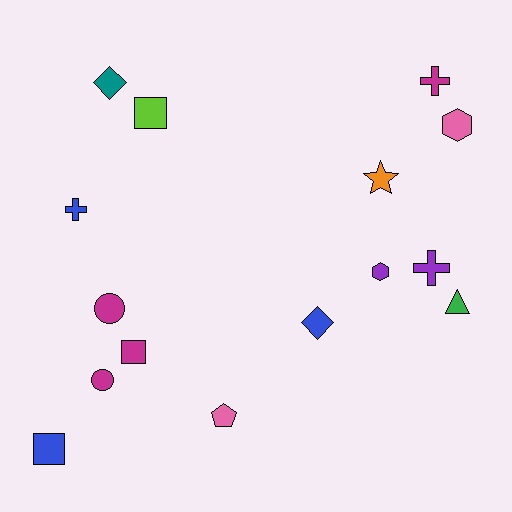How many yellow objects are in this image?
There are no yellow objects.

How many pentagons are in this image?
There is 1 pentagon.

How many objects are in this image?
There are 15 objects.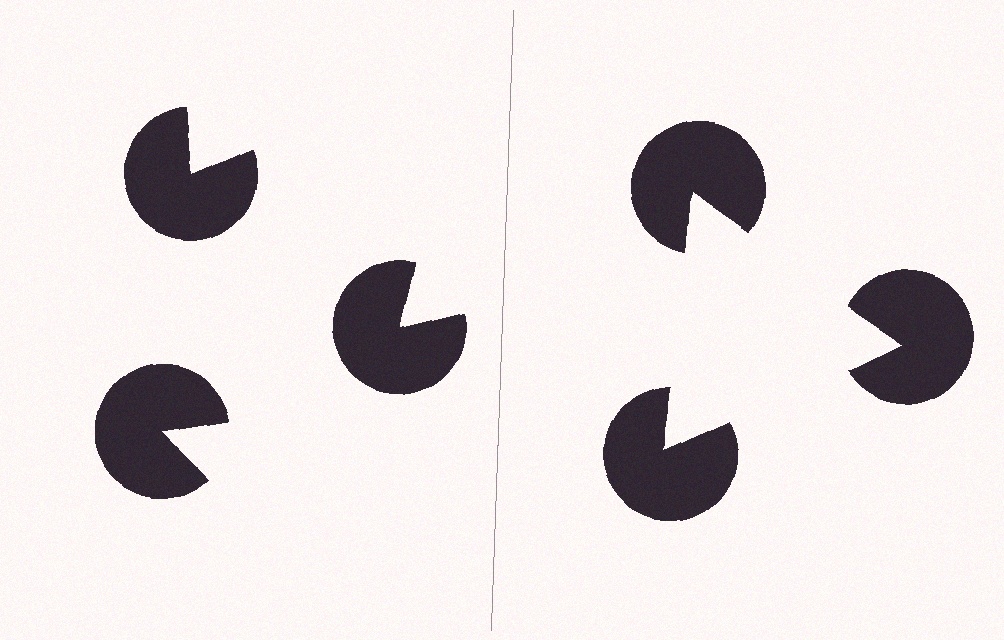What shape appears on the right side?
An illusory triangle.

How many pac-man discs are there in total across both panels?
6 — 3 on each side.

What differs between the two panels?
The pac-man discs are positioned identically on both sides; only the wedge orientations differ. On the right they align to a triangle; on the left they are misaligned.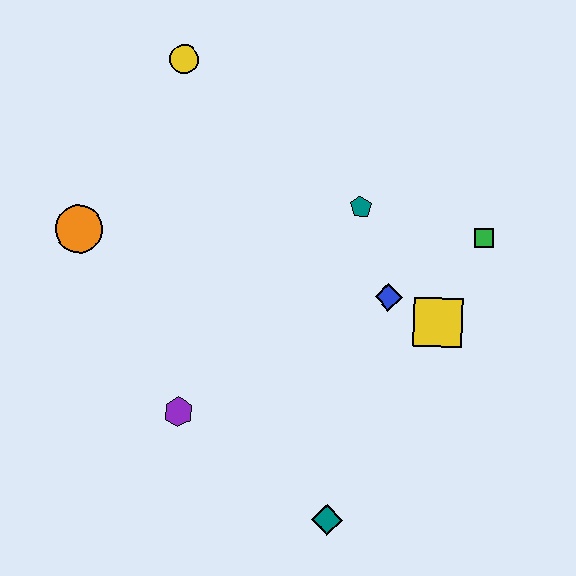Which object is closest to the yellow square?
The blue diamond is closest to the yellow square.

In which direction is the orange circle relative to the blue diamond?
The orange circle is to the left of the blue diamond.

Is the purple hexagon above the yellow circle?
No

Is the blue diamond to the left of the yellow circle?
No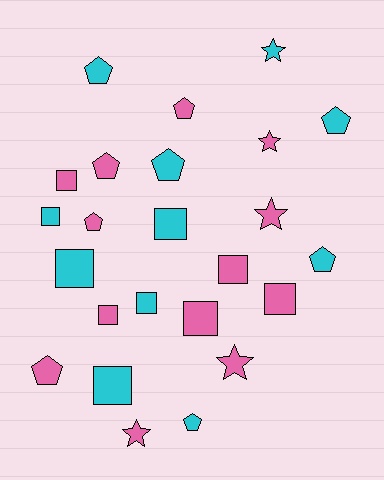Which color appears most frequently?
Pink, with 13 objects.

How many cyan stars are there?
There is 1 cyan star.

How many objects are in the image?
There are 24 objects.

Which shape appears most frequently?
Square, with 10 objects.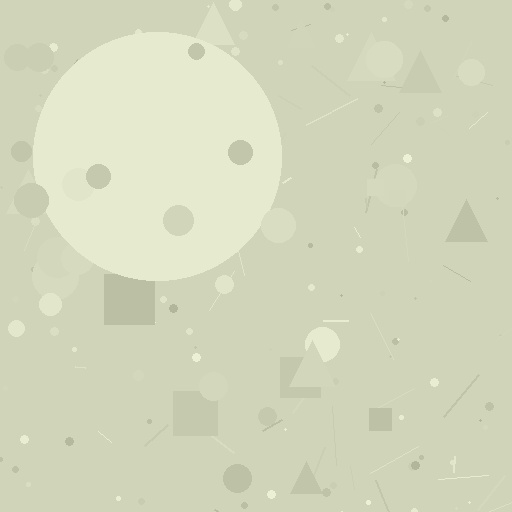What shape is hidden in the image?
A circle is hidden in the image.